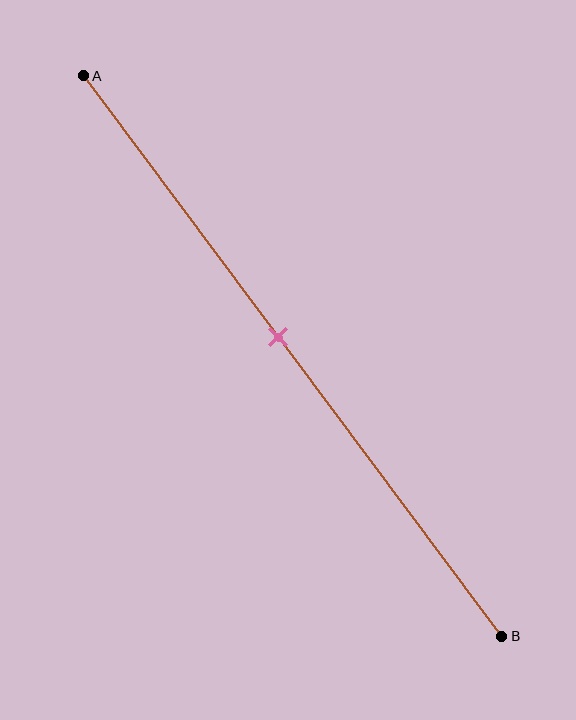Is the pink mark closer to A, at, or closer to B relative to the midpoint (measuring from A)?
The pink mark is closer to point A than the midpoint of segment AB.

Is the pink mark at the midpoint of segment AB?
No, the mark is at about 45% from A, not at the 50% midpoint.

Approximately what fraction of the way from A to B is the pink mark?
The pink mark is approximately 45% of the way from A to B.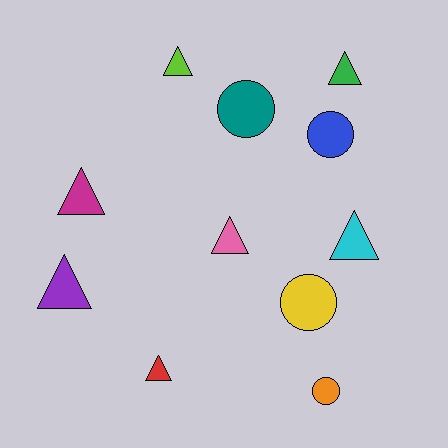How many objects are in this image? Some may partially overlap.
There are 11 objects.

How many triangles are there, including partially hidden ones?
There are 7 triangles.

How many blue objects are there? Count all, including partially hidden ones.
There is 1 blue object.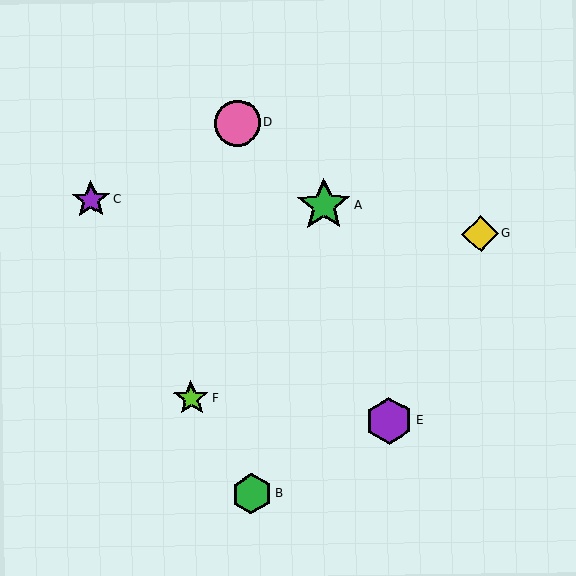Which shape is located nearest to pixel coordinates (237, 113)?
The pink circle (labeled D) at (237, 123) is nearest to that location.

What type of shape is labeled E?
Shape E is a purple hexagon.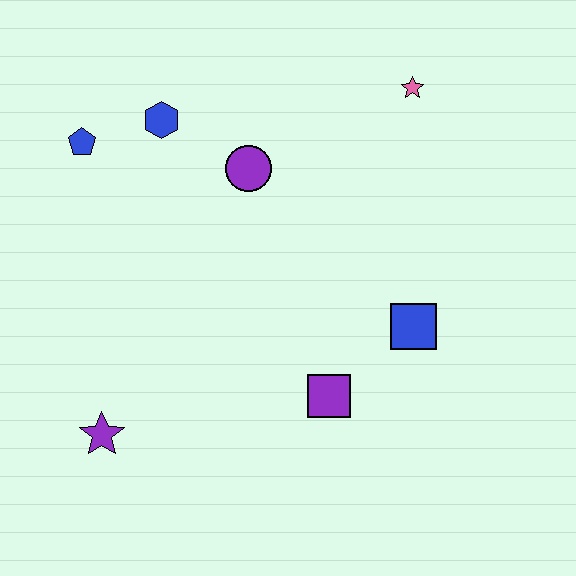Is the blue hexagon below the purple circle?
No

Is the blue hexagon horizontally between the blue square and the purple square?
No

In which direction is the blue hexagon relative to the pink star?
The blue hexagon is to the left of the pink star.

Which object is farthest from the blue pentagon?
The blue square is farthest from the blue pentagon.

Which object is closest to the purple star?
The purple square is closest to the purple star.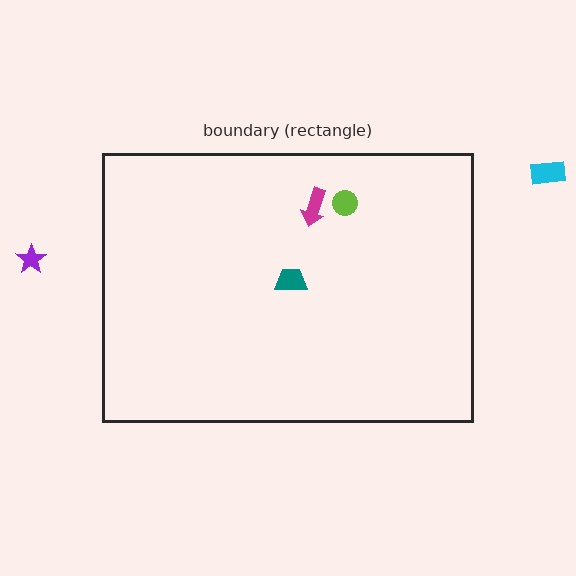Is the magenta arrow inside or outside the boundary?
Inside.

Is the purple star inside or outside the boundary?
Outside.